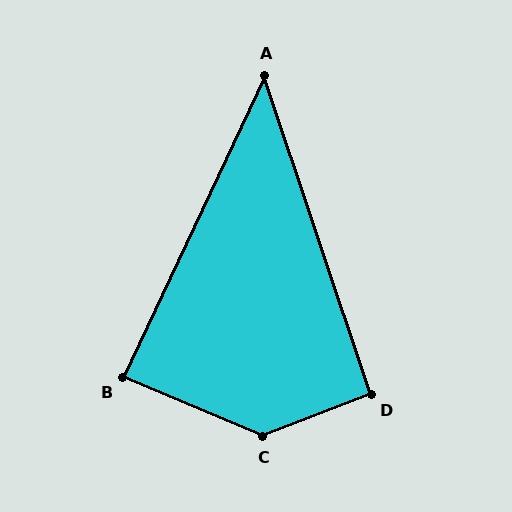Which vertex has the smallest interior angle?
A, at approximately 44 degrees.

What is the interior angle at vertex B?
Approximately 88 degrees (approximately right).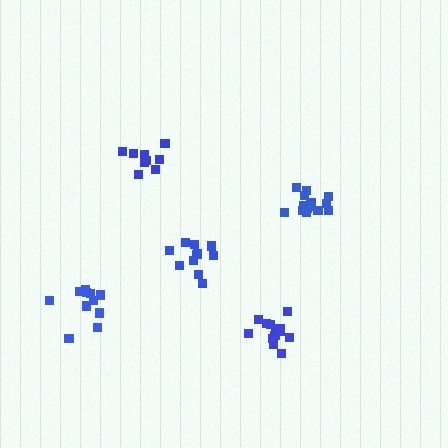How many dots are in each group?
Group 1: 13 dots, Group 2: 11 dots, Group 3: 11 dots, Group 4: 10 dots, Group 5: 14 dots (59 total).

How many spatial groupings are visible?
There are 5 spatial groupings.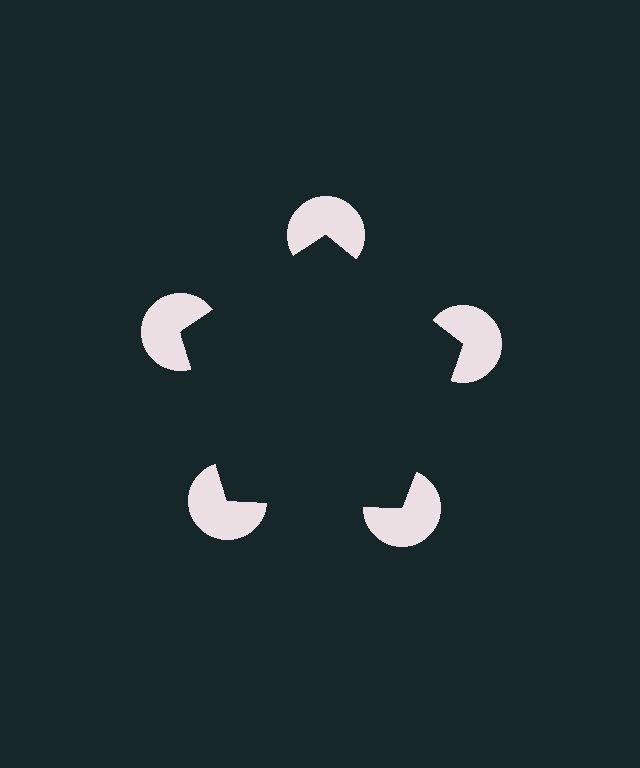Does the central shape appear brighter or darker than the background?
It typically appears slightly darker than the background, even though no actual brightness change is drawn.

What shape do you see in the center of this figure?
An illusory pentagon — its edges are inferred from the aligned wedge cuts in the pac-man discs, not physically drawn.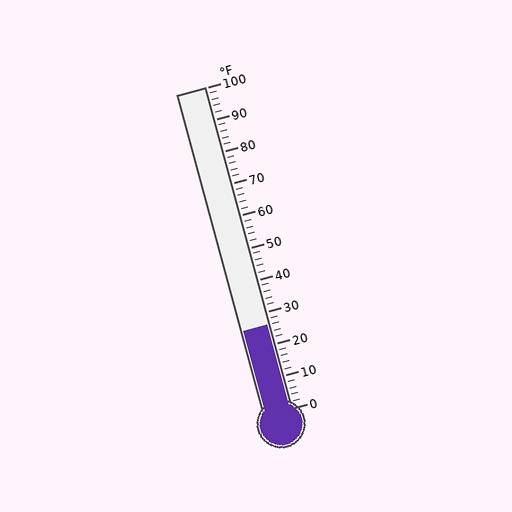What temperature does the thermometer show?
The thermometer shows approximately 26°F.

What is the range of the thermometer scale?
The thermometer scale ranges from 0°F to 100°F.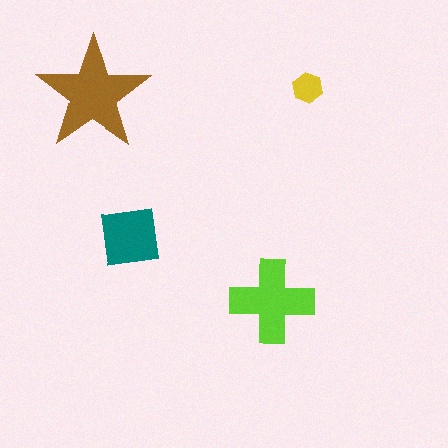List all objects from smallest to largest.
The yellow hexagon, the teal square, the lime cross, the brown star.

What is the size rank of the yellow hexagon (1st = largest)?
4th.